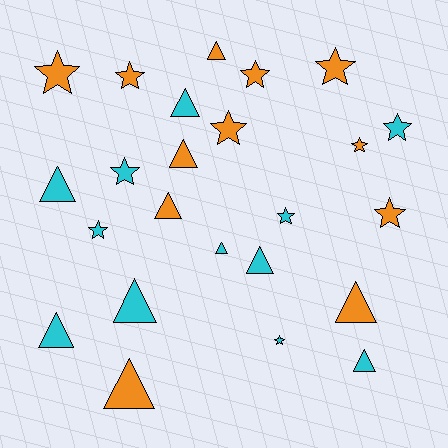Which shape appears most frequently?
Triangle, with 12 objects.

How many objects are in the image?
There are 24 objects.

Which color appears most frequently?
Orange, with 12 objects.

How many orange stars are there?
There are 7 orange stars.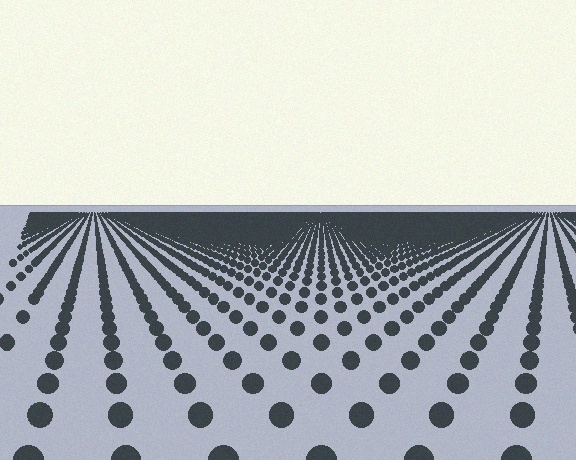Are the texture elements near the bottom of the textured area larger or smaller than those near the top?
Larger. Near the bottom, elements are closer to the viewer and appear at a bigger on-screen size.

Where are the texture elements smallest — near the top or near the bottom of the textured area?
Near the top.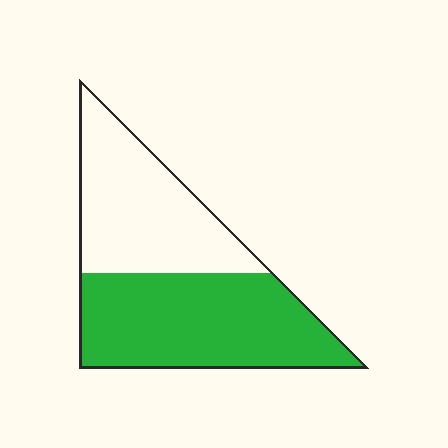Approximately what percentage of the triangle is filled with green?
Approximately 55%.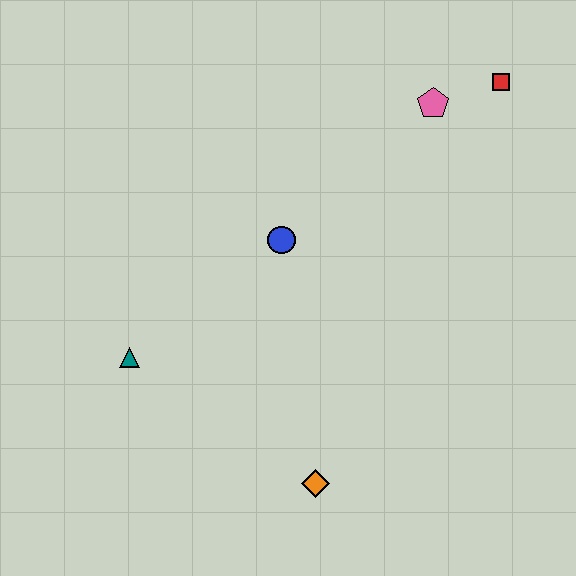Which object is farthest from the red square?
The teal triangle is farthest from the red square.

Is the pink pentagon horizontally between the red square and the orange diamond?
Yes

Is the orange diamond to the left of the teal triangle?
No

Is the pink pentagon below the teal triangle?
No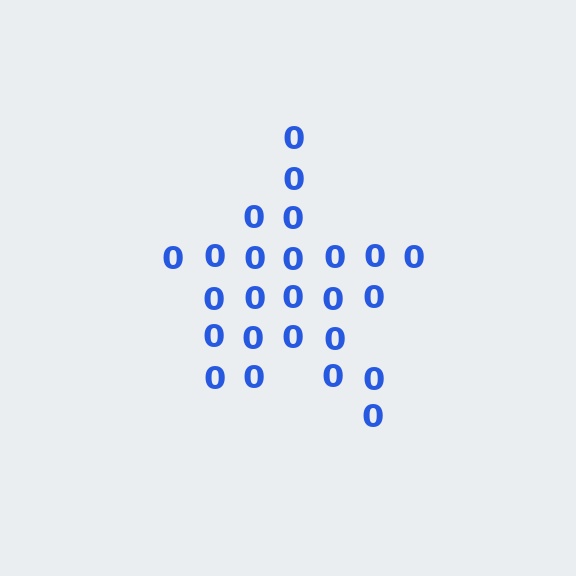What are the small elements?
The small elements are digit 0's.